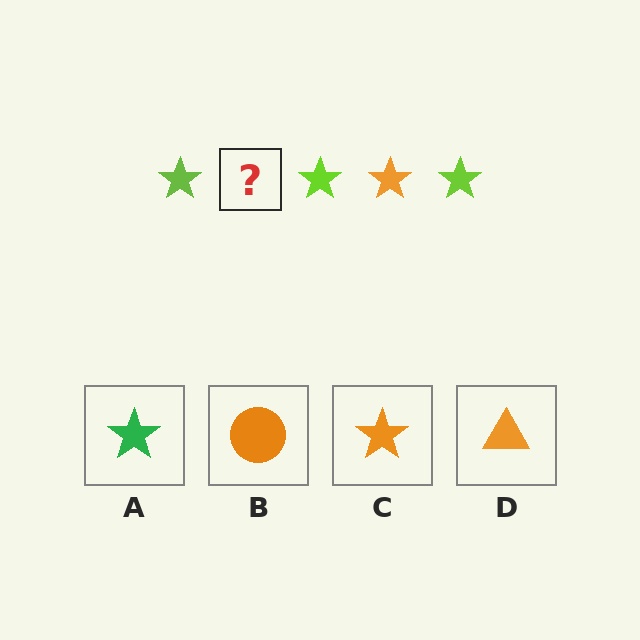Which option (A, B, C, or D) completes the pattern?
C.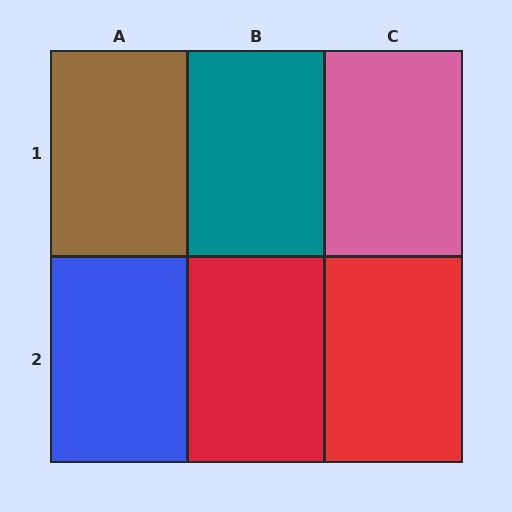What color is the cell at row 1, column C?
Pink.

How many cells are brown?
1 cell is brown.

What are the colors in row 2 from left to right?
Blue, red, red.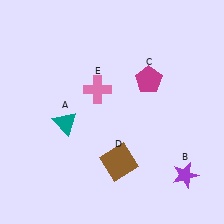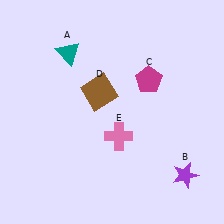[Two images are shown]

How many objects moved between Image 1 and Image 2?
3 objects moved between the two images.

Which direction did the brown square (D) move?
The brown square (D) moved up.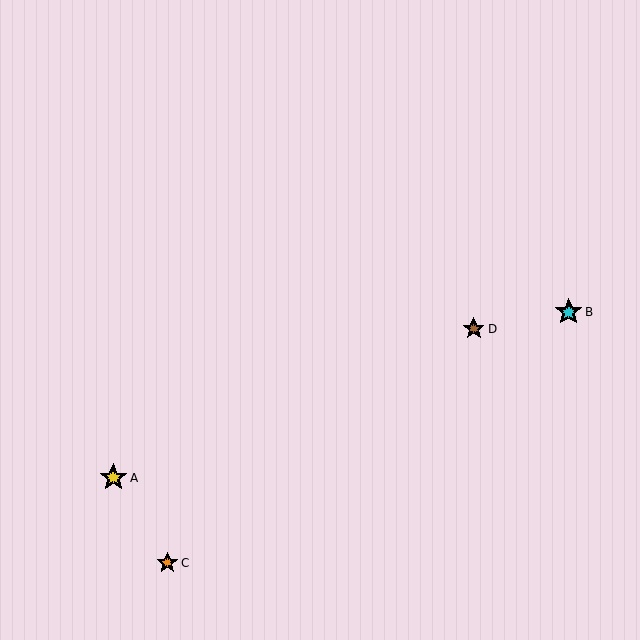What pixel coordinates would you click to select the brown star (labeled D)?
Click at (474, 329) to select the brown star D.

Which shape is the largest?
The yellow star (labeled A) is the largest.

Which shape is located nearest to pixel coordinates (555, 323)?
The cyan star (labeled B) at (569, 312) is nearest to that location.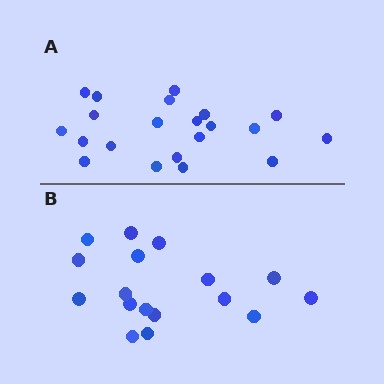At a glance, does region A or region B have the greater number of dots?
Region A (the top region) has more dots.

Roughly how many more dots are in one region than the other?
Region A has about 4 more dots than region B.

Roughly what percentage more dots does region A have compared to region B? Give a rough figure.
About 25% more.